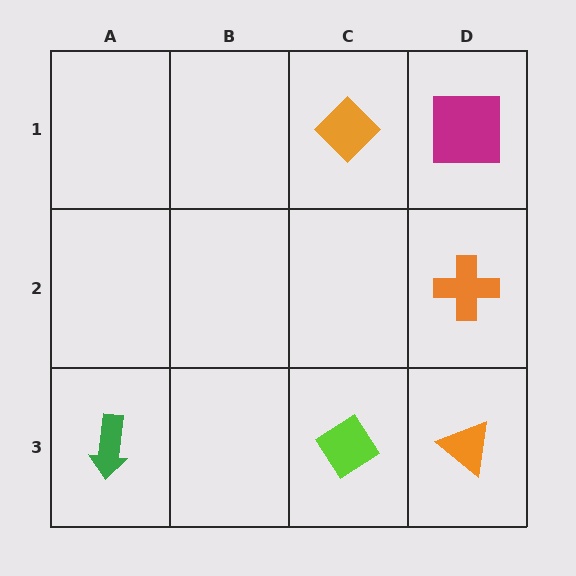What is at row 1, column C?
An orange diamond.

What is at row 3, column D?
An orange triangle.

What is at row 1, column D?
A magenta square.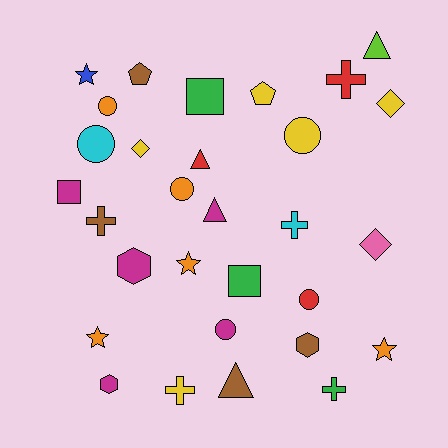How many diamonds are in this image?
There are 3 diamonds.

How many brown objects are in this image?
There are 4 brown objects.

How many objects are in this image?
There are 30 objects.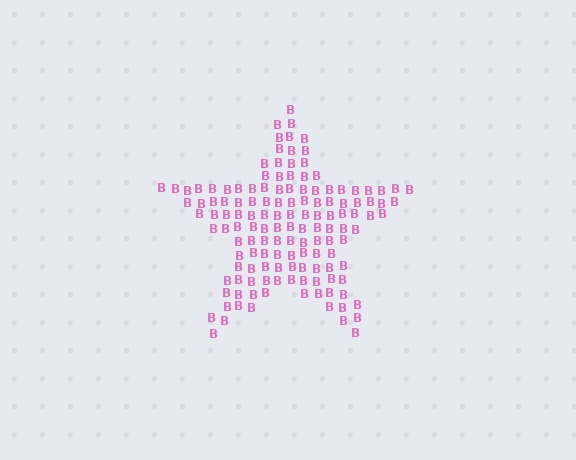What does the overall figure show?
The overall figure shows a star.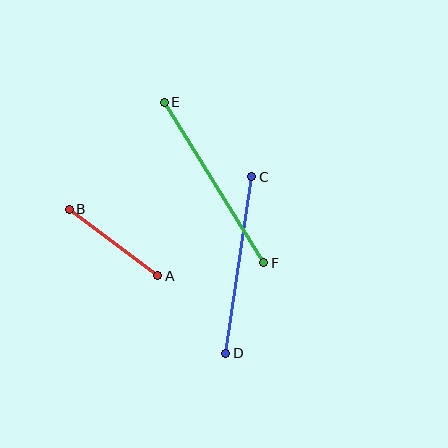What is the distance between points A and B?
The distance is approximately 111 pixels.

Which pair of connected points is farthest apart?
Points E and F are farthest apart.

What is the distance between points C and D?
The distance is approximately 179 pixels.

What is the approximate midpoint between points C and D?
The midpoint is at approximately (239, 265) pixels.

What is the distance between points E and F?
The distance is approximately 189 pixels.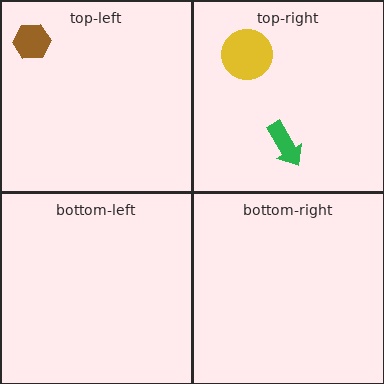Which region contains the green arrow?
The top-right region.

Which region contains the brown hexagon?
The top-left region.